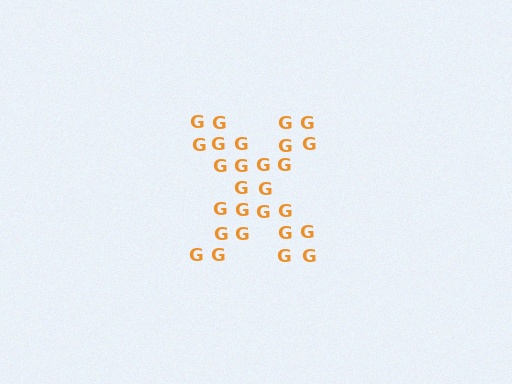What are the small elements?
The small elements are letter G's.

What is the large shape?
The large shape is the letter X.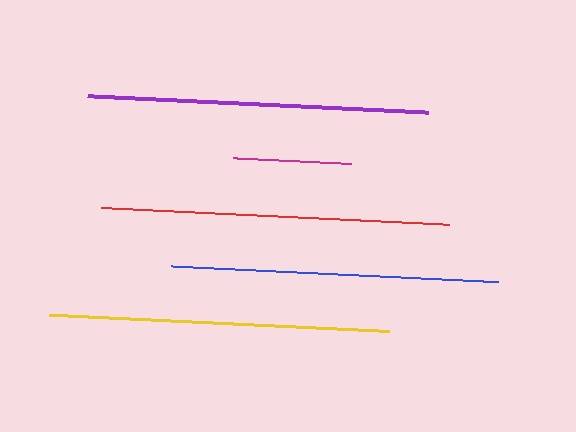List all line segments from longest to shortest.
From longest to shortest: red, purple, yellow, blue, magenta.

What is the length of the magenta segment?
The magenta segment is approximately 118 pixels long.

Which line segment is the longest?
The red line is the longest at approximately 348 pixels.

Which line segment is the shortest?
The magenta line is the shortest at approximately 118 pixels.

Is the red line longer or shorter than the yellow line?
The red line is longer than the yellow line.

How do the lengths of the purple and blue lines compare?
The purple and blue lines are approximately the same length.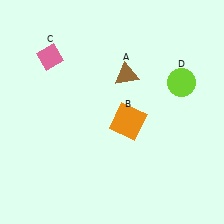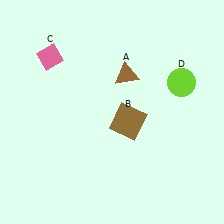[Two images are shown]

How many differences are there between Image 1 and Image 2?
There is 1 difference between the two images.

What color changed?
The square (B) changed from orange in Image 1 to brown in Image 2.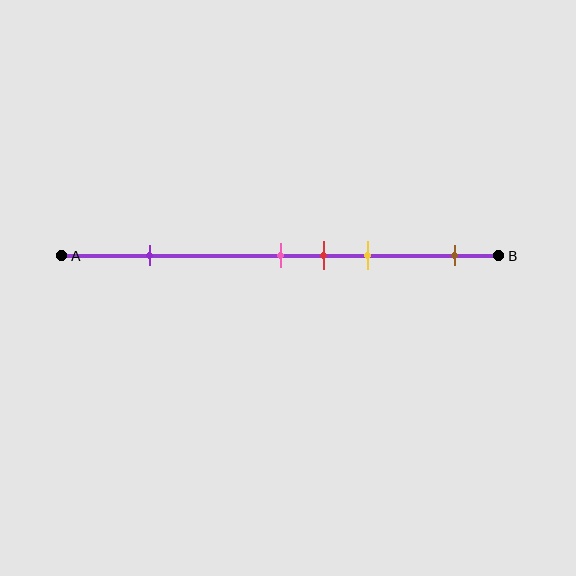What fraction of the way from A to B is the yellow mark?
The yellow mark is approximately 70% (0.7) of the way from A to B.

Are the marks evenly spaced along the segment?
No, the marks are not evenly spaced.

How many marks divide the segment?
There are 5 marks dividing the segment.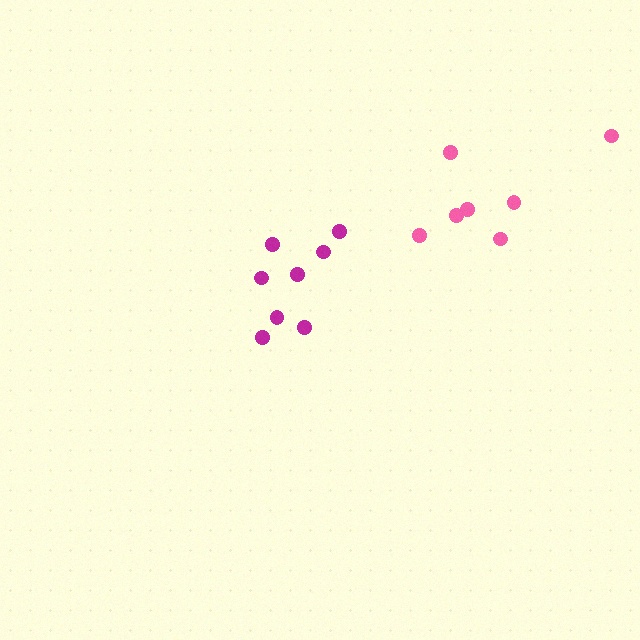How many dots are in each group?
Group 1: 8 dots, Group 2: 7 dots (15 total).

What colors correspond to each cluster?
The clusters are colored: magenta, pink.